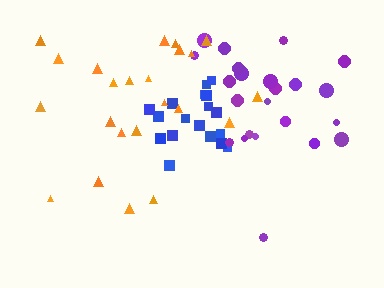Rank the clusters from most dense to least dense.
blue, purple, orange.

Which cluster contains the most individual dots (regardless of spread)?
Purple (23).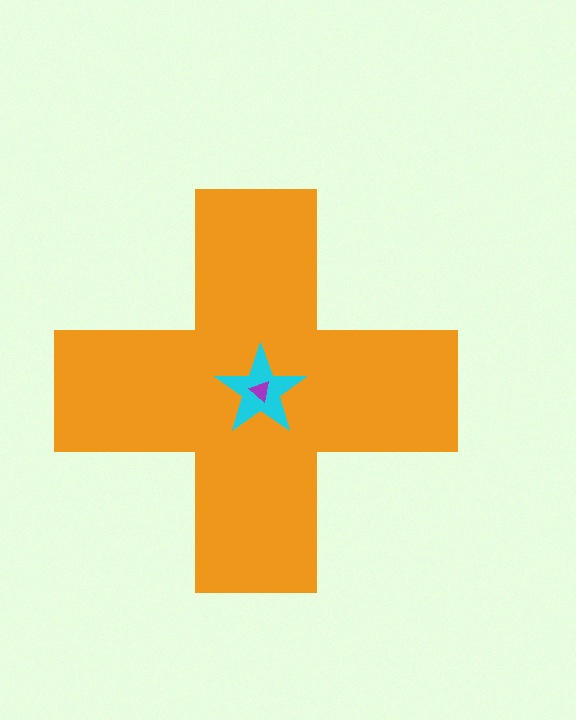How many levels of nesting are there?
3.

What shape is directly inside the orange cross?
The cyan star.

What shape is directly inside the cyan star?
The purple triangle.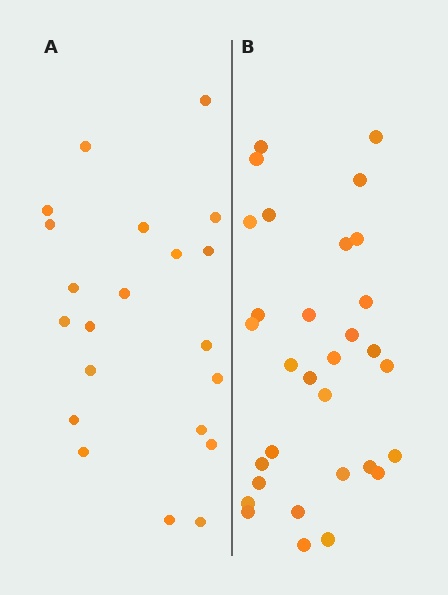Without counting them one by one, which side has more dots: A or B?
Region B (the right region) has more dots.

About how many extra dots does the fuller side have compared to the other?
Region B has roughly 10 or so more dots than region A.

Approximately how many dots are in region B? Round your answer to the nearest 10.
About 30 dots. (The exact count is 31, which rounds to 30.)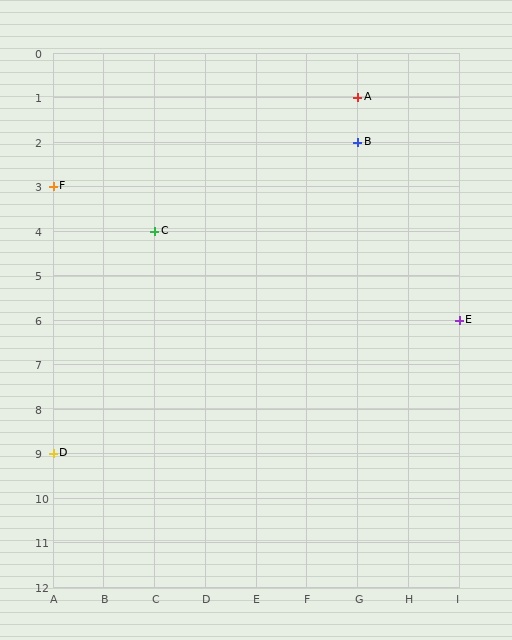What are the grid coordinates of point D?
Point D is at grid coordinates (A, 9).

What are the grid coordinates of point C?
Point C is at grid coordinates (C, 4).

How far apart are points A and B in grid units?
Points A and B are 1 row apart.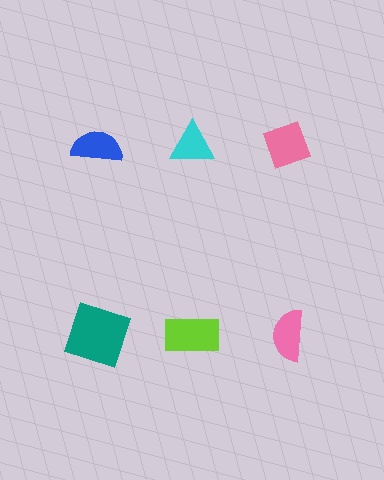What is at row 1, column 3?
A pink diamond.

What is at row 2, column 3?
A pink semicircle.